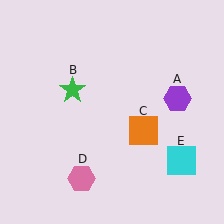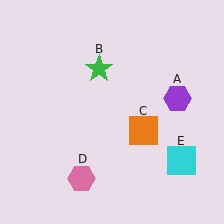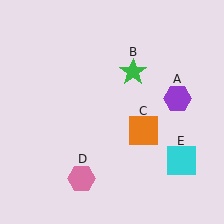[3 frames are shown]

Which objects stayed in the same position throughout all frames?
Purple hexagon (object A) and orange square (object C) and pink hexagon (object D) and cyan square (object E) remained stationary.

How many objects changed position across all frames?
1 object changed position: green star (object B).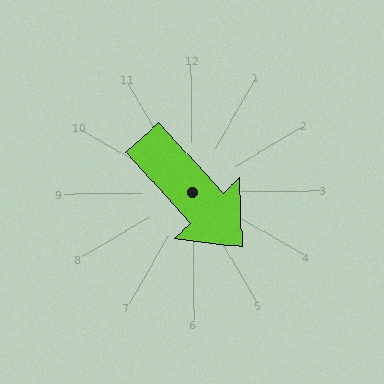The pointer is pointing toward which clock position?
Roughly 5 o'clock.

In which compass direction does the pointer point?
Southeast.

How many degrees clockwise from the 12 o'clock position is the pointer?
Approximately 138 degrees.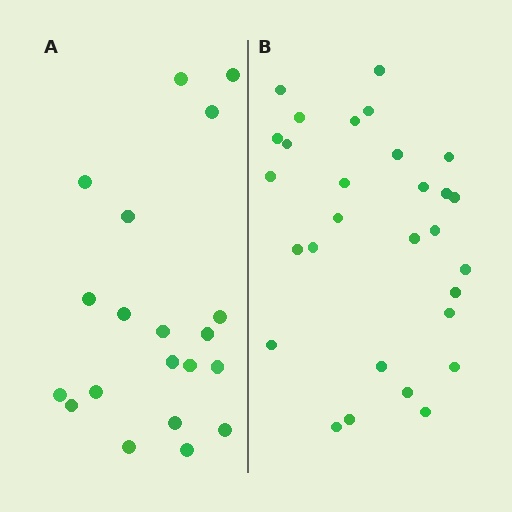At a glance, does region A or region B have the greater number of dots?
Region B (the right region) has more dots.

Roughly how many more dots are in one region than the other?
Region B has roughly 8 or so more dots than region A.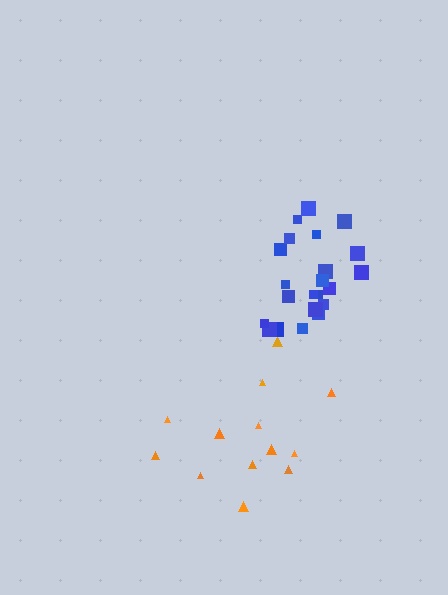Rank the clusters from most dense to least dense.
blue, orange.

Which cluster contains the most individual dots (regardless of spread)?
Blue (22).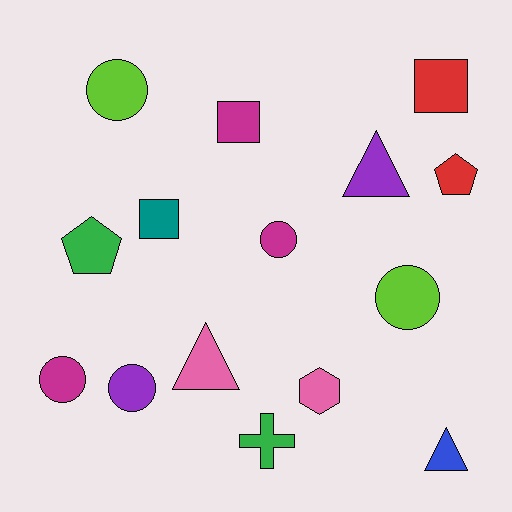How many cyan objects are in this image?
There are no cyan objects.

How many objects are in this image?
There are 15 objects.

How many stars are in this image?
There are no stars.